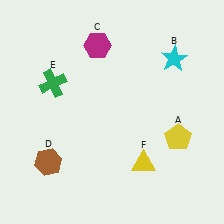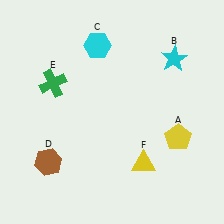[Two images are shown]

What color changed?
The hexagon (C) changed from magenta in Image 1 to cyan in Image 2.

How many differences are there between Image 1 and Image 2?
There is 1 difference between the two images.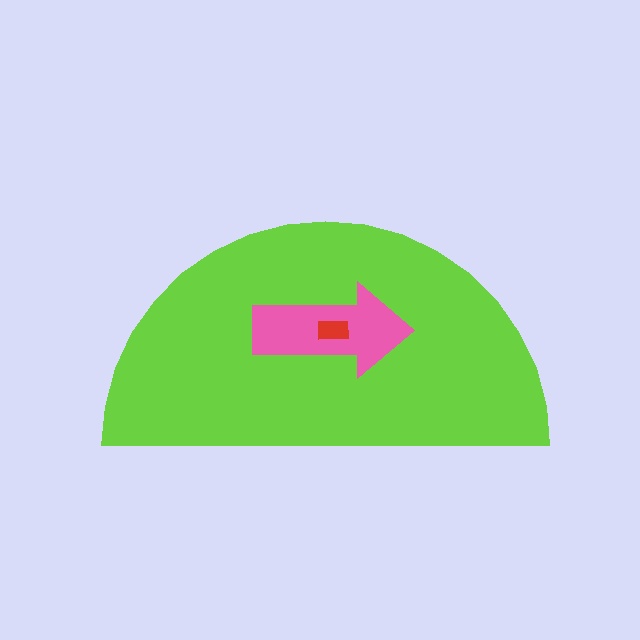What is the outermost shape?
The lime semicircle.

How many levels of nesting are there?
3.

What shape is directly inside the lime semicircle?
The pink arrow.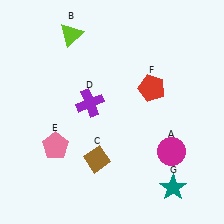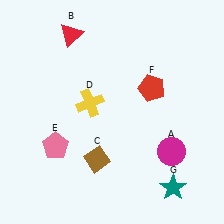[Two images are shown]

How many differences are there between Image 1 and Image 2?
There are 2 differences between the two images.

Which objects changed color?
B changed from lime to red. D changed from purple to yellow.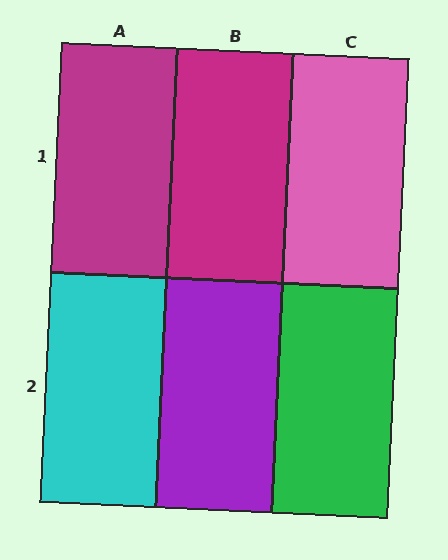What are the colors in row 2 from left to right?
Cyan, purple, green.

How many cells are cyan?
1 cell is cyan.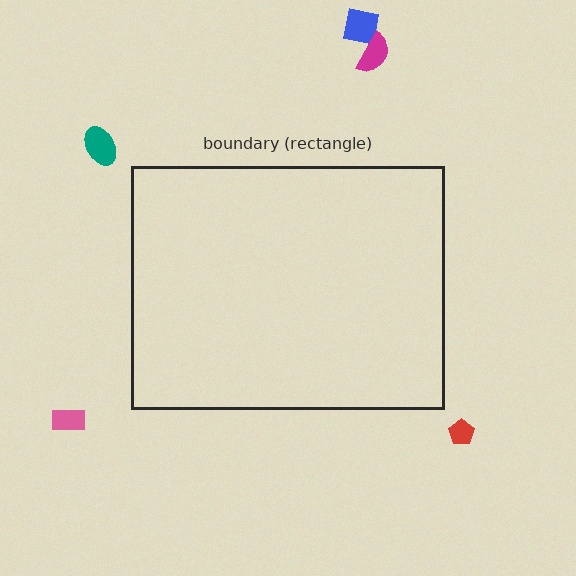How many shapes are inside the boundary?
0 inside, 5 outside.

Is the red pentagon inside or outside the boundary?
Outside.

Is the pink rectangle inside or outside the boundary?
Outside.